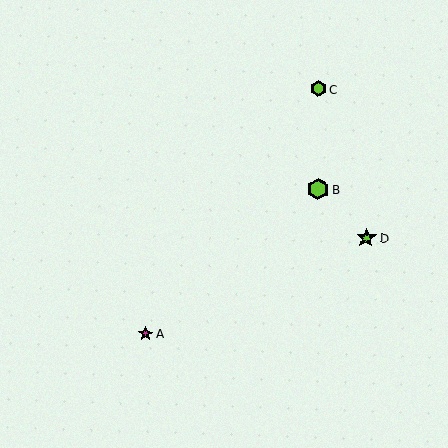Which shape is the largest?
The lime hexagon (labeled B) is the largest.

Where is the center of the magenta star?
The center of the magenta star is at (146, 334).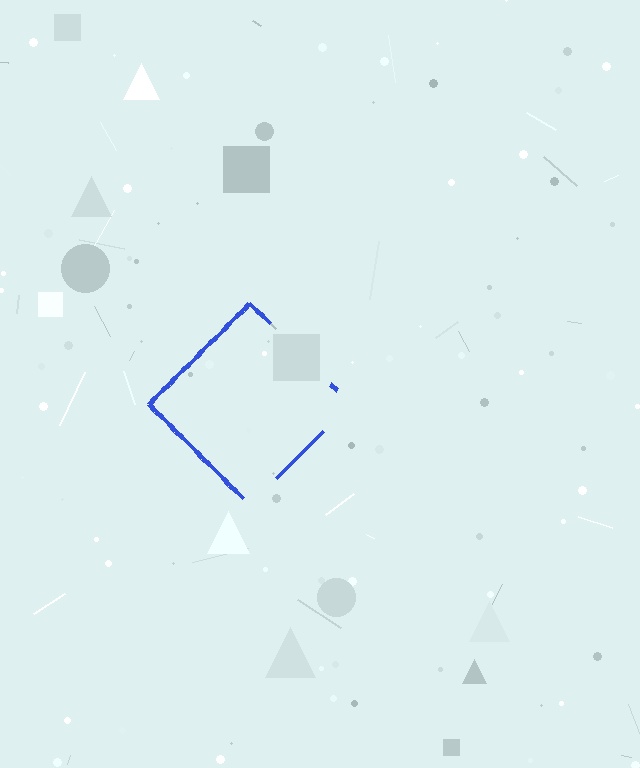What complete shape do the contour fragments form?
The contour fragments form a diamond.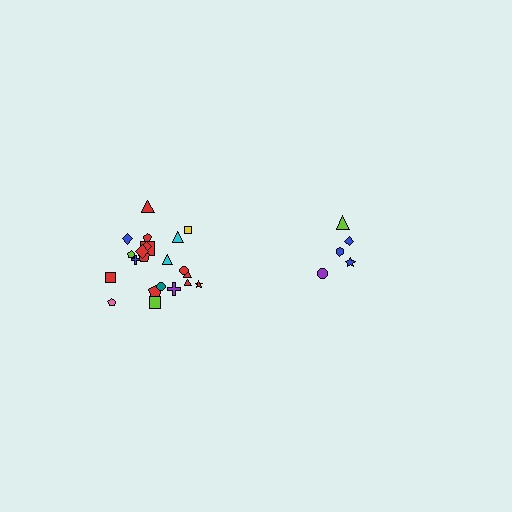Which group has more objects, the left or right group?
The left group.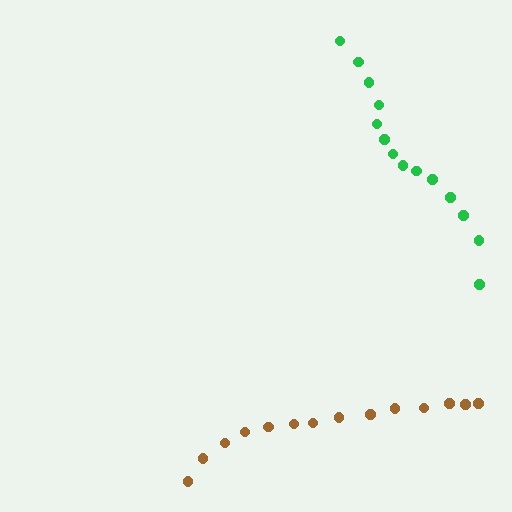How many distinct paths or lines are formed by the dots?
There are 2 distinct paths.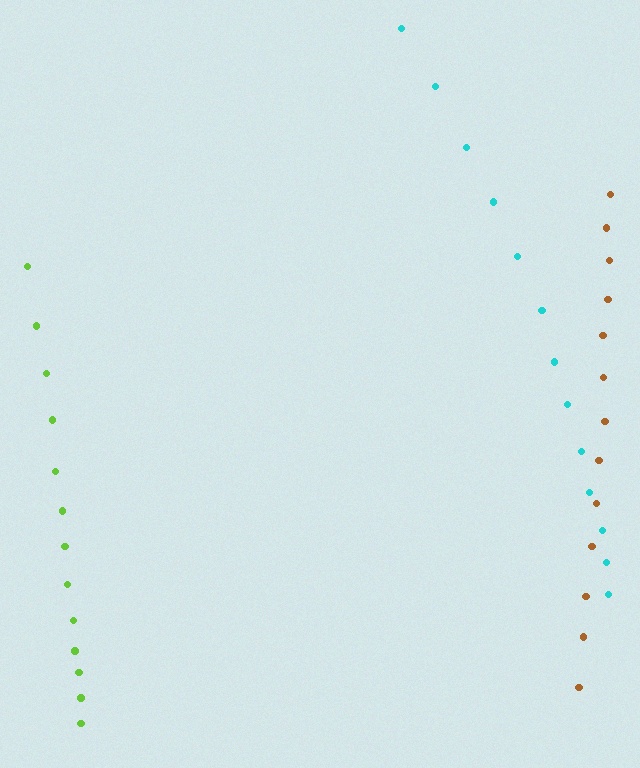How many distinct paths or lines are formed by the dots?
There are 3 distinct paths.